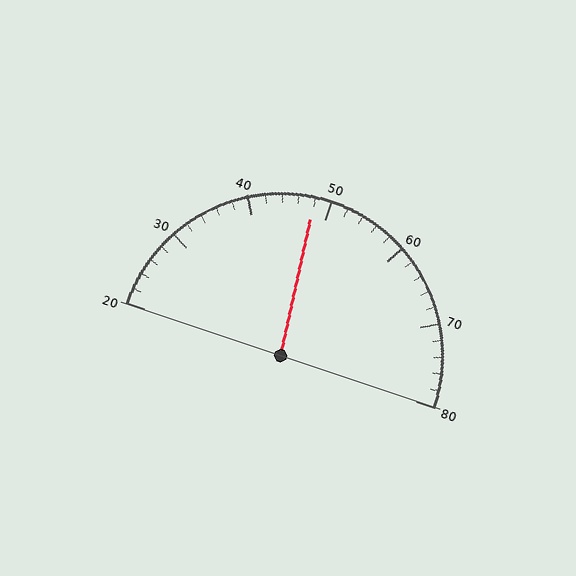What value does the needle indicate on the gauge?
The needle indicates approximately 48.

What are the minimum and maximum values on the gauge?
The gauge ranges from 20 to 80.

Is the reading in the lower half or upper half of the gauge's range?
The reading is in the lower half of the range (20 to 80).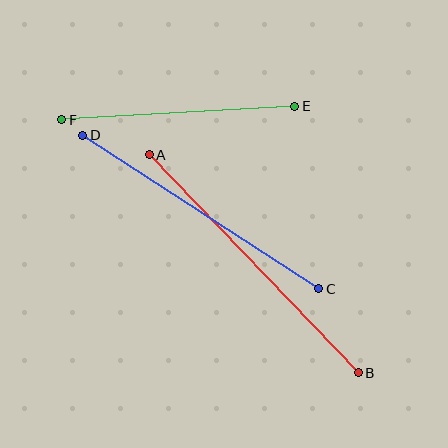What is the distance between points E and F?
The distance is approximately 234 pixels.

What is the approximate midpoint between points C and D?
The midpoint is at approximately (201, 212) pixels.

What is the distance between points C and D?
The distance is approximately 282 pixels.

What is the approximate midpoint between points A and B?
The midpoint is at approximately (254, 264) pixels.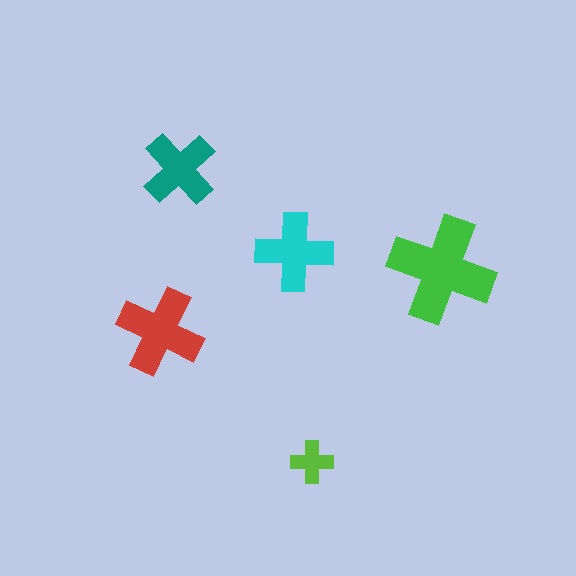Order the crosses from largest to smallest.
the green one, the red one, the cyan one, the teal one, the lime one.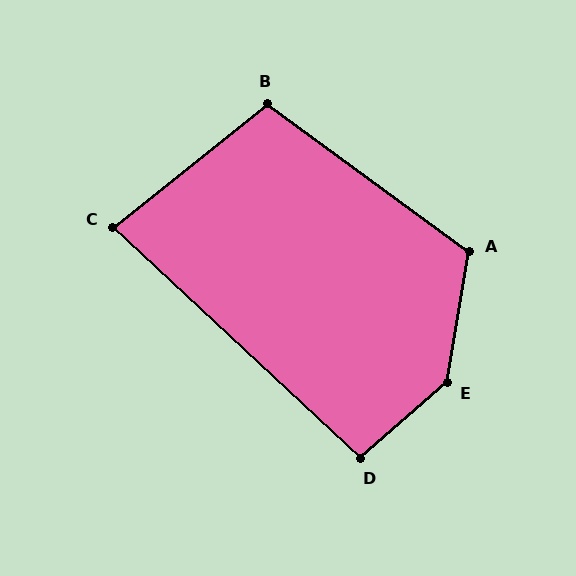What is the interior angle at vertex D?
Approximately 96 degrees (obtuse).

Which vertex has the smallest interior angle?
C, at approximately 82 degrees.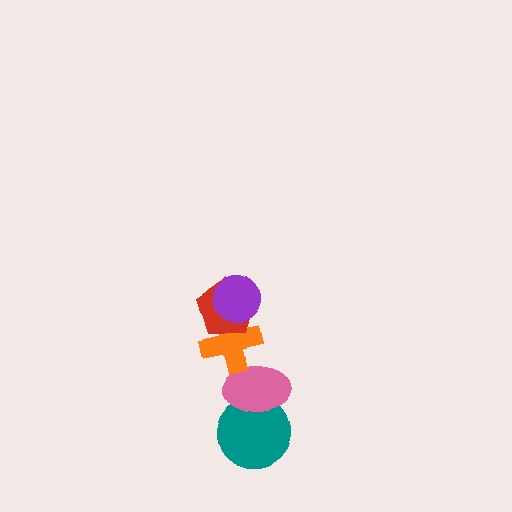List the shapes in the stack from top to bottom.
From top to bottom: the purple circle, the red pentagon, the orange cross, the pink ellipse, the teal circle.